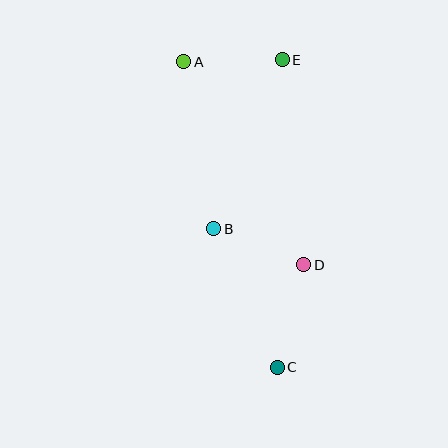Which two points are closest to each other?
Points B and D are closest to each other.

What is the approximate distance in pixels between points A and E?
The distance between A and E is approximately 99 pixels.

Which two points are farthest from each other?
Points A and C are farthest from each other.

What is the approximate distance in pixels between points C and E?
The distance between C and E is approximately 308 pixels.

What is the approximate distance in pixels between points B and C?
The distance between B and C is approximately 152 pixels.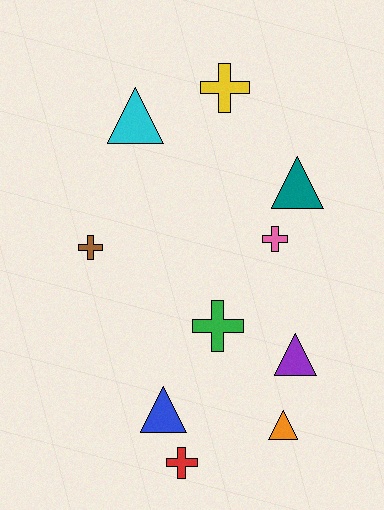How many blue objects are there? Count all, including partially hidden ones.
There is 1 blue object.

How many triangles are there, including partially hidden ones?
There are 5 triangles.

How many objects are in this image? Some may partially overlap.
There are 10 objects.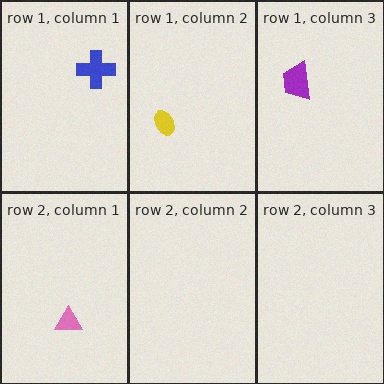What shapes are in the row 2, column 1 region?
The pink triangle.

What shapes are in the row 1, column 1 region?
The blue cross.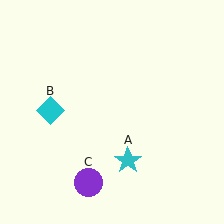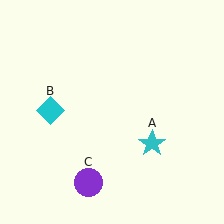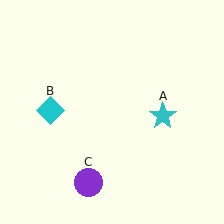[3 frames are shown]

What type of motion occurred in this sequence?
The cyan star (object A) rotated counterclockwise around the center of the scene.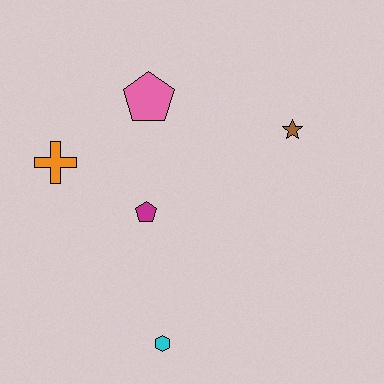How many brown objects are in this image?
There is 1 brown object.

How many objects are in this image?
There are 5 objects.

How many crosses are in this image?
There is 1 cross.